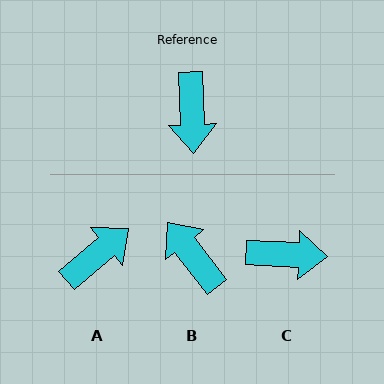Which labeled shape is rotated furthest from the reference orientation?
B, about 144 degrees away.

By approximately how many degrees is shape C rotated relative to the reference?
Approximately 86 degrees counter-clockwise.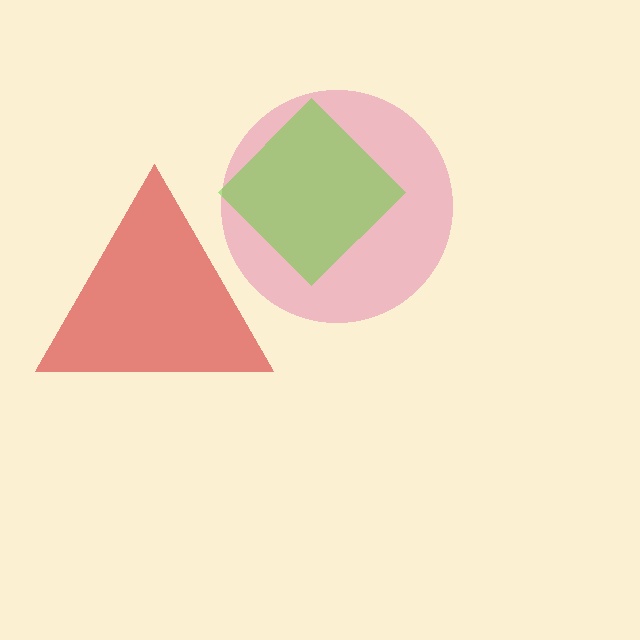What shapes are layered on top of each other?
The layered shapes are: a pink circle, a lime diamond, a red triangle.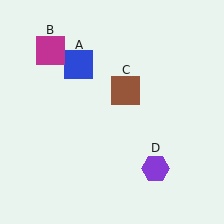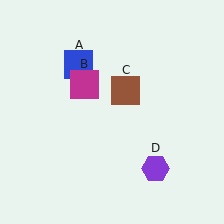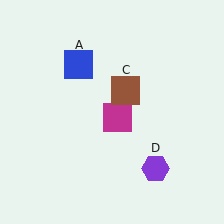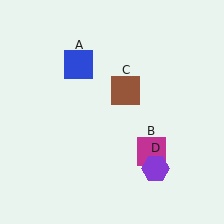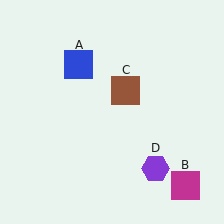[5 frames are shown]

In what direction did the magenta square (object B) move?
The magenta square (object B) moved down and to the right.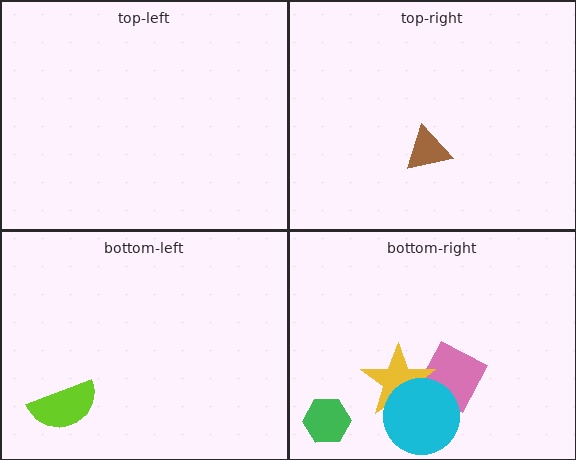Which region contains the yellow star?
The bottom-right region.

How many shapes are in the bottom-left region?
1.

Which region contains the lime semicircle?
The bottom-left region.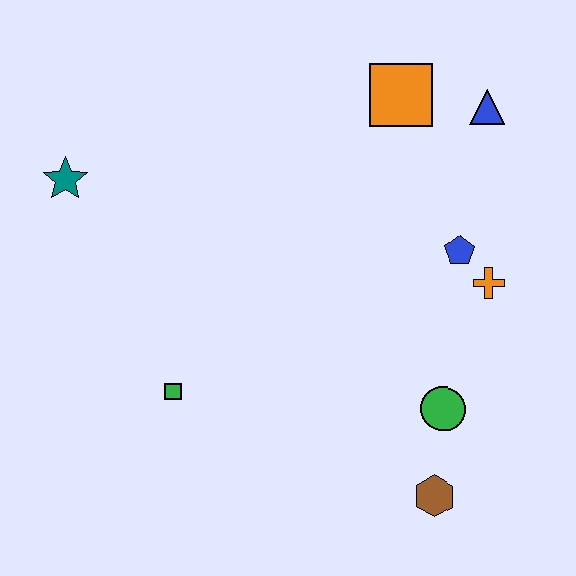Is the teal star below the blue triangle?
Yes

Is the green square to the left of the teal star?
No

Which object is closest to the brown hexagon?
The green circle is closest to the brown hexagon.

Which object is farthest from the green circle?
The teal star is farthest from the green circle.